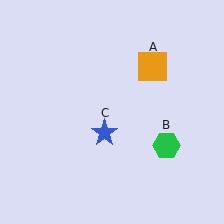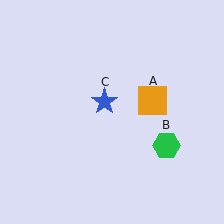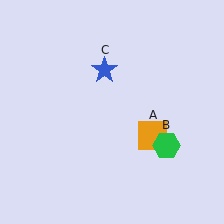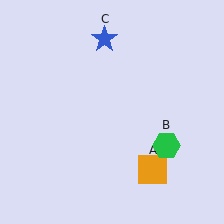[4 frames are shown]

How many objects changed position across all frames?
2 objects changed position: orange square (object A), blue star (object C).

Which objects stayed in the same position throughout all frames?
Green hexagon (object B) remained stationary.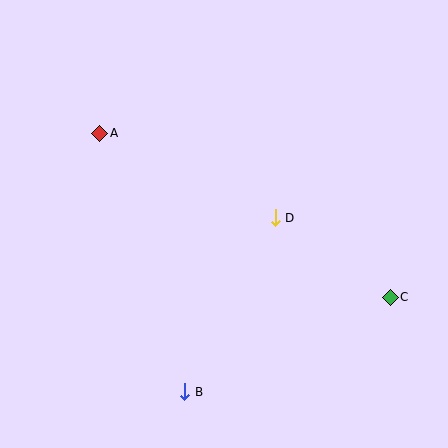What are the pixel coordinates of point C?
Point C is at (390, 297).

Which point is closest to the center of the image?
Point D at (275, 218) is closest to the center.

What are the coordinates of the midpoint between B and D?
The midpoint between B and D is at (230, 305).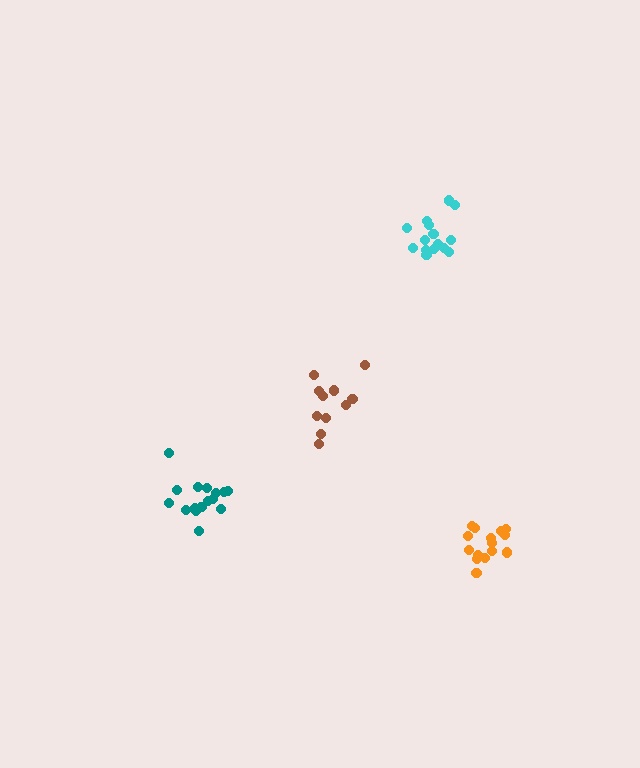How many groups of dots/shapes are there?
There are 4 groups.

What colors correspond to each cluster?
The clusters are colored: brown, teal, cyan, orange.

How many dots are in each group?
Group 1: 11 dots, Group 2: 16 dots, Group 3: 15 dots, Group 4: 15 dots (57 total).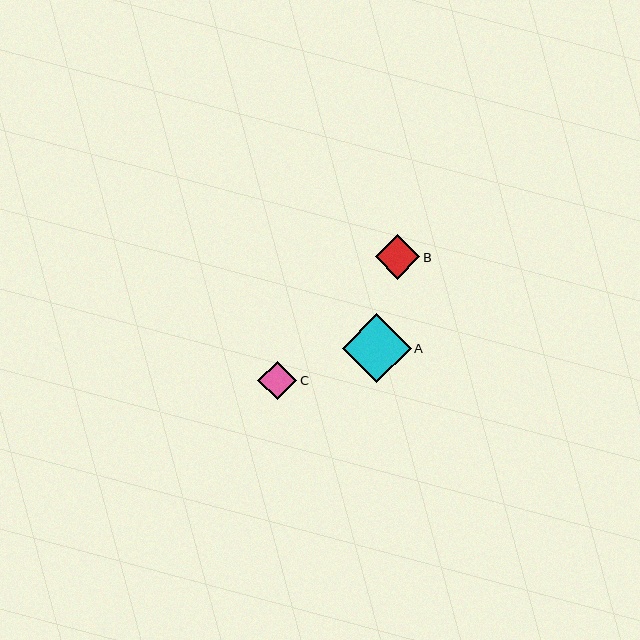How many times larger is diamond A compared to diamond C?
Diamond A is approximately 1.8 times the size of diamond C.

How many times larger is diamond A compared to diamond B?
Diamond A is approximately 1.6 times the size of diamond B.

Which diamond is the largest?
Diamond A is the largest with a size of approximately 69 pixels.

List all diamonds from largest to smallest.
From largest to smallest: A, B, C.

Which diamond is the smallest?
Diamond C is the smallest with a size of approximately 39 pixels.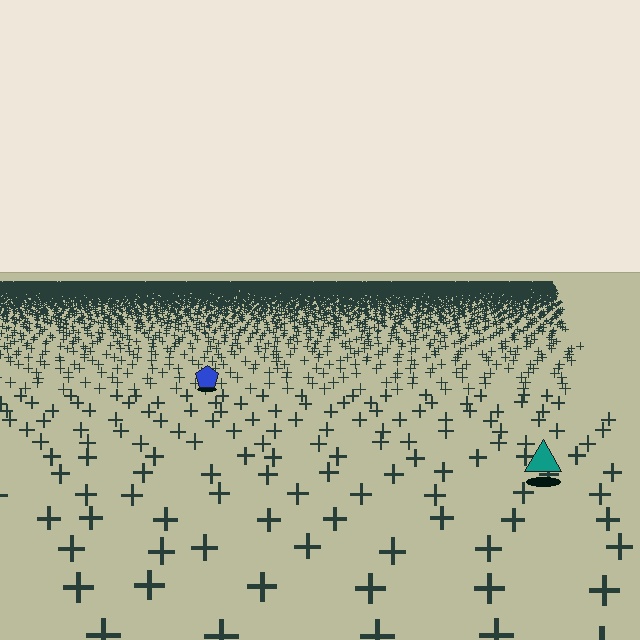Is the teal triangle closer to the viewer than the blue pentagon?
Yes. The teal triangle is closer — you can tell from the texture gradient: the ground texture is coarser near it.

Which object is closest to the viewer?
The teal triangle is closest. The texture marks near it are larger and more spread out.